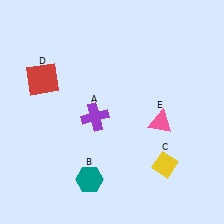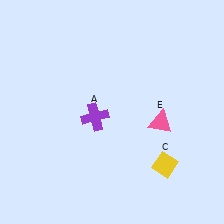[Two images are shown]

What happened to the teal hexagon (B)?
The teal hexagon (B) was removed in Image 2. It was in the bottom-left area of Image 1.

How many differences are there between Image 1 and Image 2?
There are 2 differences between the two images.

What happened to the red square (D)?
The red square (D) was removed in Image 2. It was in the top-left area of Image 1.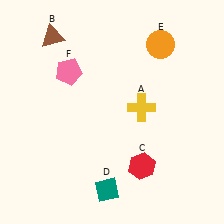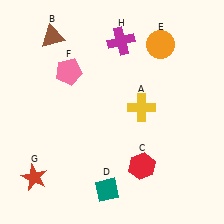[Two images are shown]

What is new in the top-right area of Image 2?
A magenta cross (H) was added in the top-right area of Image 2.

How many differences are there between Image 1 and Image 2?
There are 2 differences between the two images.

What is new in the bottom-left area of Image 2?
A red star (G) was added in the bottom-left area of Image 2.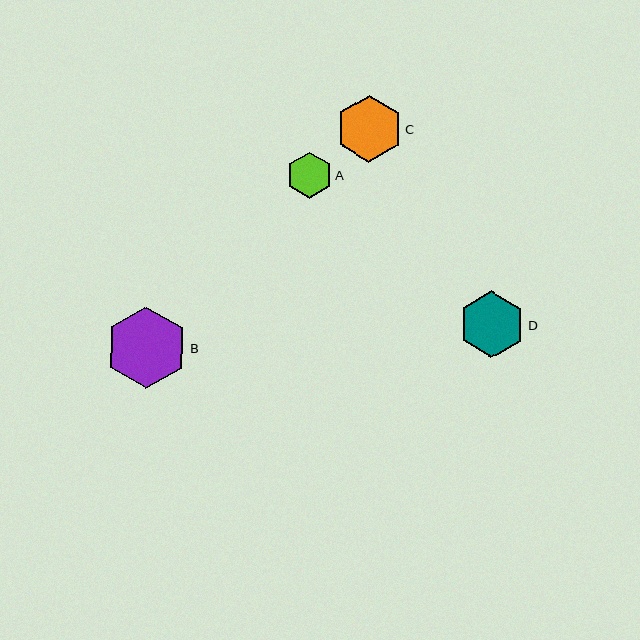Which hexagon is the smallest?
Hexagon A is the smallest with a size of approximately 46 pixels.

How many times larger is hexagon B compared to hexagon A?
Hexagon B is approximately 1.8 times the size of hexagon A.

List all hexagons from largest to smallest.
From largest to smallest: B, C, D, A.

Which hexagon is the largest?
Hexagon B is the largest with a size of approximately 81 pixels.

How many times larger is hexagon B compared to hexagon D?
Hexagon B is approximately 1.2 times the size of hexagon D.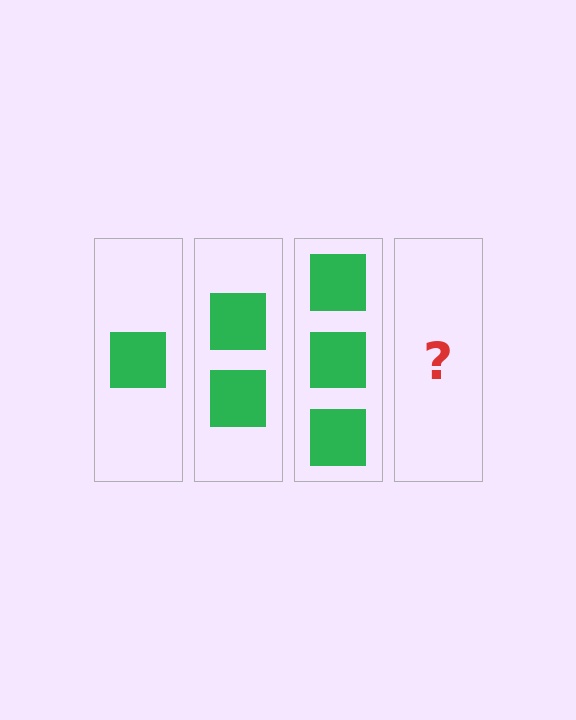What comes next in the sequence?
The next element should be 4 squares.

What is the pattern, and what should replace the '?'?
The pattern is that each step adds one more square. The '?' should be 4 squares.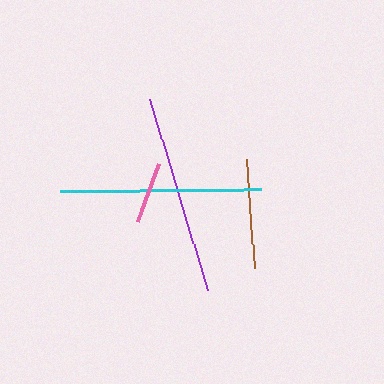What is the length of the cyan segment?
The cyan segment is approximately 201 pixels long.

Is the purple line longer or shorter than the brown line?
The purple line is longer than the brown line.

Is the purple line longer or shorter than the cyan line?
The cyan line is longer than the purple line.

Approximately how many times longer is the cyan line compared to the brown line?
The cyan line is approximately 1.8 times the length of the brown line.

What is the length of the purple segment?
The purple segment is approximately 198 pixels long.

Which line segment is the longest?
The cyan line is the longest at approximately 201 pixels.